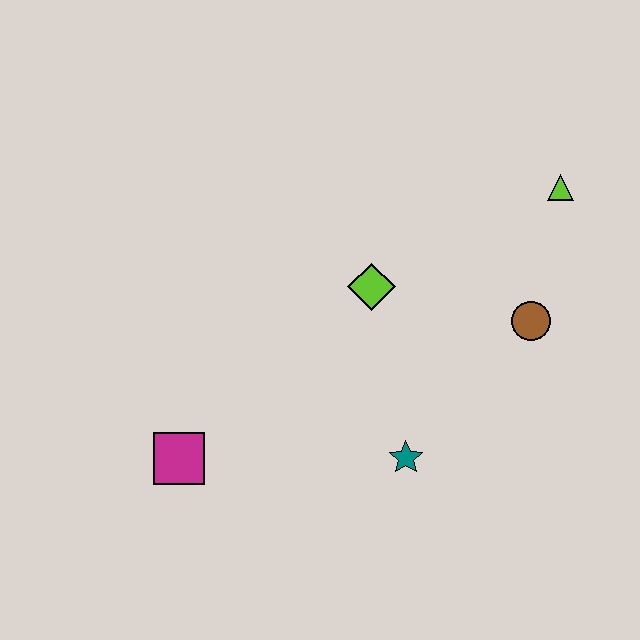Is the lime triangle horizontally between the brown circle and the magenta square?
No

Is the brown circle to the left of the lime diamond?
No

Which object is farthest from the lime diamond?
The magenta square is farthest from the lime diamond.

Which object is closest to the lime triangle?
The brown circle is closest to the lime triangle.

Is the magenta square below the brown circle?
Yes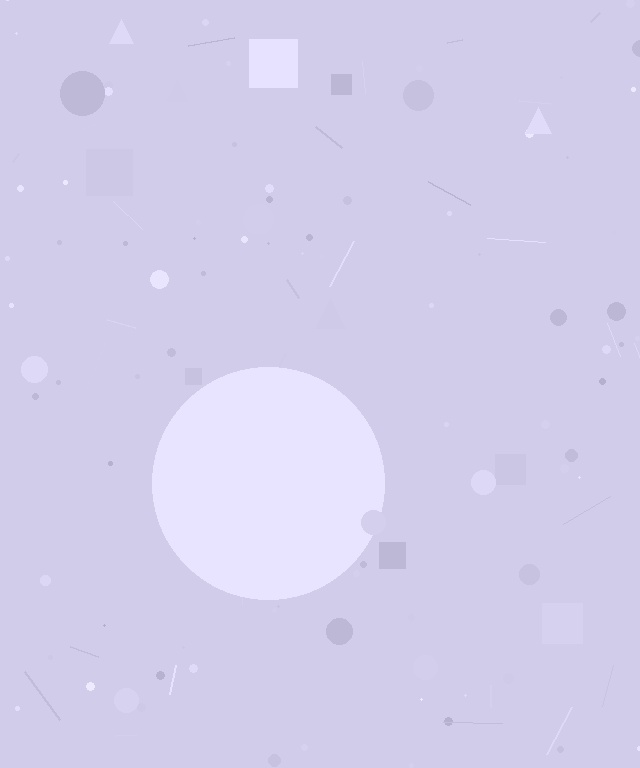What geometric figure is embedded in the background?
A circle is embedded in the background.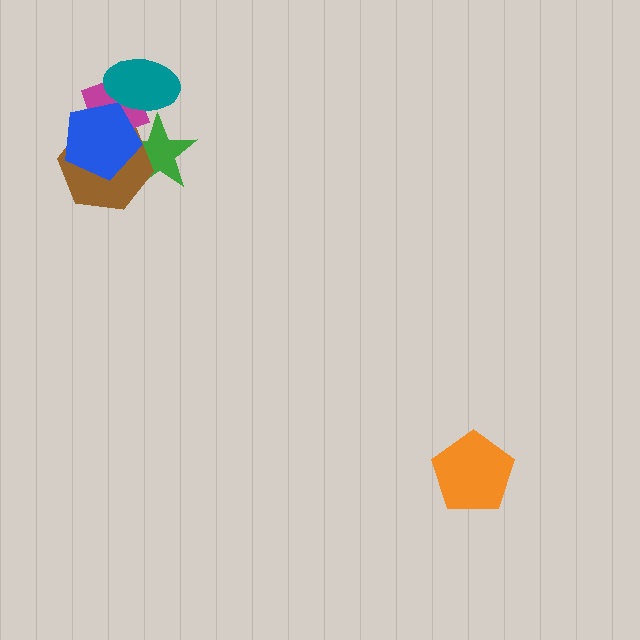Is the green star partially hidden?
Yes, it is partially covered by another shape.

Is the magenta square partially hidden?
Yes, it is partially covered by another shape.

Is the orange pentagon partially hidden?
No, no other shape covers it.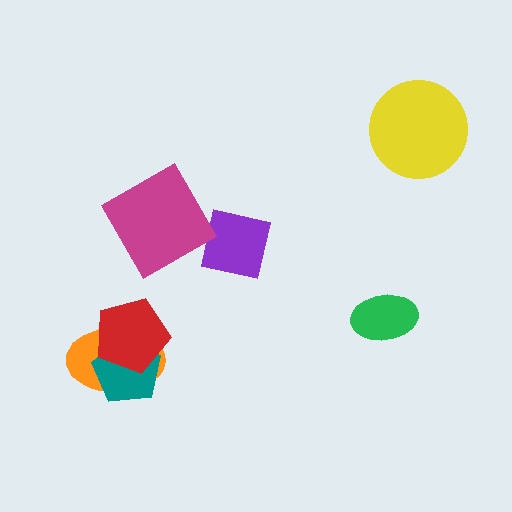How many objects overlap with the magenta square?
0 objects overlap with the magenta square.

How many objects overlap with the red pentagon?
2 objects overlap with the red pentagon.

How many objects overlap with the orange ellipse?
2 objects overlap with the orange ellipse.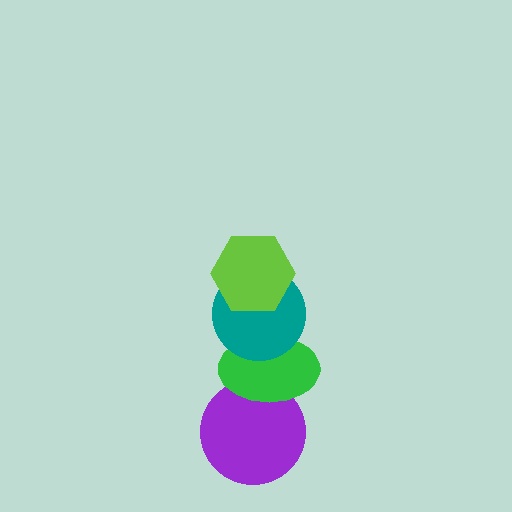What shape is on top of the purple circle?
The green ellipse is on top of the purple circle.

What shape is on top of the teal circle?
The lime hexagon is on top of the teal circle.